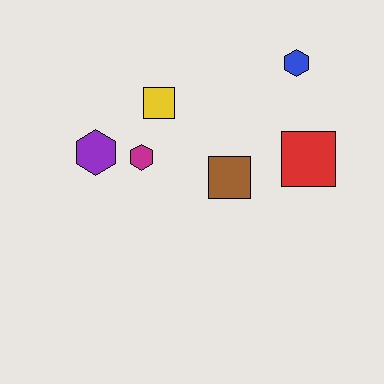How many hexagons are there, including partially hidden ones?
There are 3 hexagons.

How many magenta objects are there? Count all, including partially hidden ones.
There is 1 magenta object.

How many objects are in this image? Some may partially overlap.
There are 6 objects.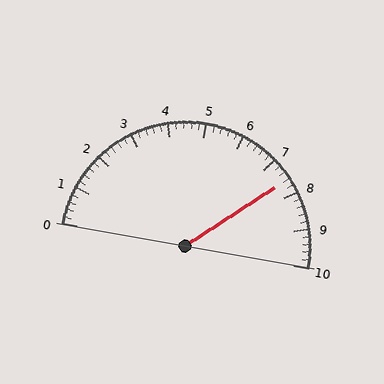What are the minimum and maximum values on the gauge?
The gauge ranges from 0 to 10.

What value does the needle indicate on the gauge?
The needle indicates approximately 7.6.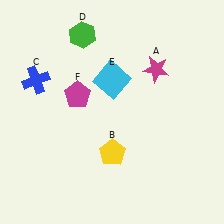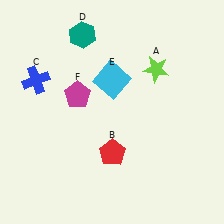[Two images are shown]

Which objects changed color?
A changed from magenta to lime. B changed from yellow to red. D changed from green to teal.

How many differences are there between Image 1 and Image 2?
There are 3 differences between the two images.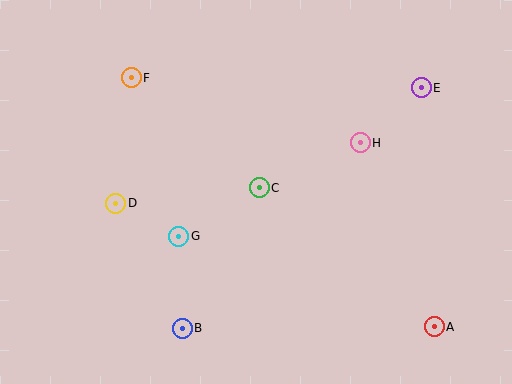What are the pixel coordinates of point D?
Point D is at (116, 203).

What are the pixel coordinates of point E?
Point E is at (421, 88).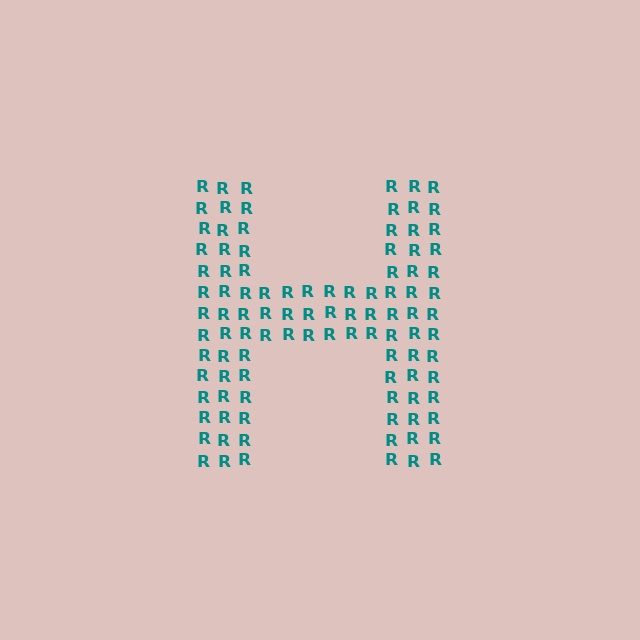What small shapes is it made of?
It is made of small letter R's.